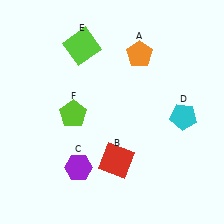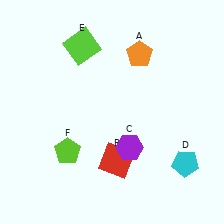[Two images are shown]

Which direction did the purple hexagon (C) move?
The purple hexagon (C) moved right.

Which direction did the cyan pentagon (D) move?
The cyan pentagon (D) moved down.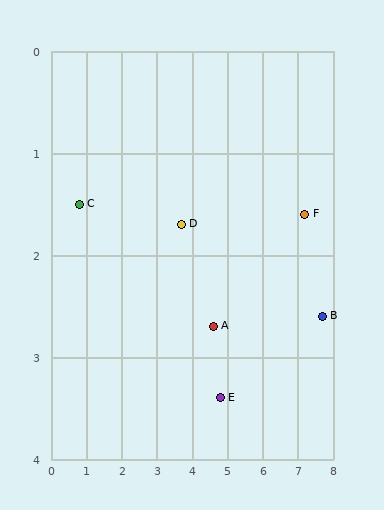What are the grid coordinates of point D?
Point D is at approximately (3.7, 1.7).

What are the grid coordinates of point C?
Point C is at approximately (0.8, 1.5).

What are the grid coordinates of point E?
Point E is at approximately (4.8, 3.4).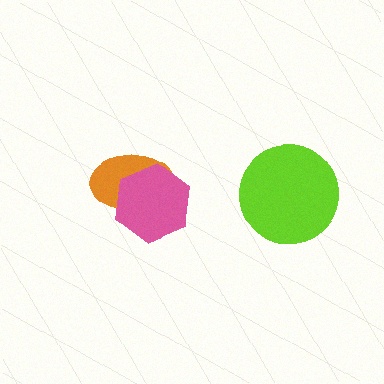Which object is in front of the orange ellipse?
The pink hexagon is in front of the orange ellipse.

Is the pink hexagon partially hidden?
No, no other shape covers it.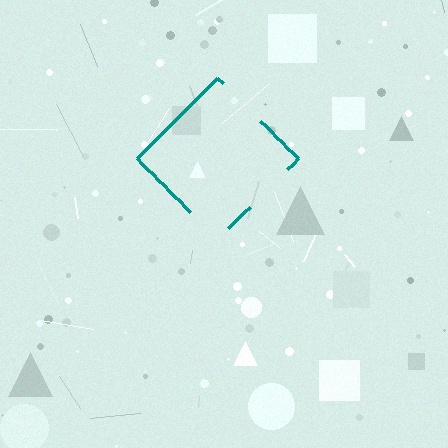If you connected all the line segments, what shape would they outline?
They would outline a diamond.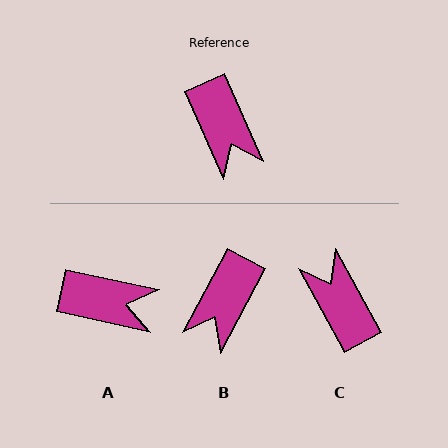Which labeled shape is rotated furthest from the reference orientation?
C, about 175 degrees away.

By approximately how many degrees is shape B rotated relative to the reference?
Approximately 52 degrees clockwise.